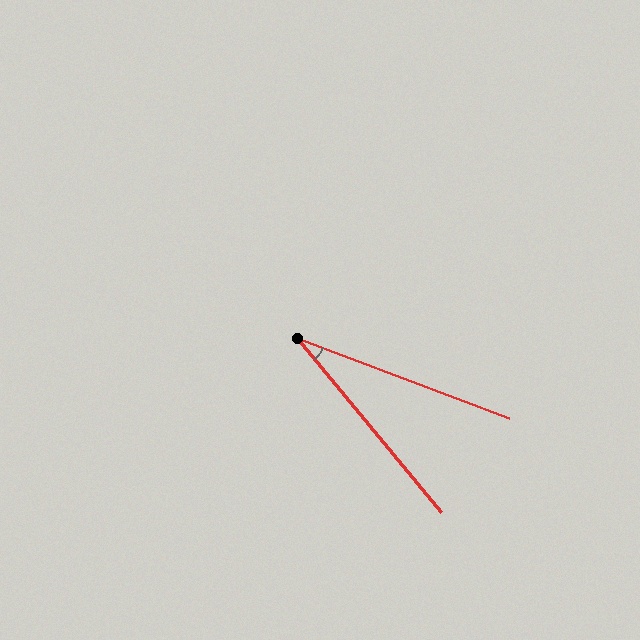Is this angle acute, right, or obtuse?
It is acute.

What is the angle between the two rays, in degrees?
Approximately 30 degrees.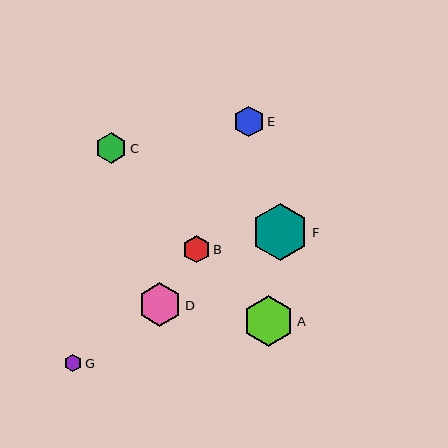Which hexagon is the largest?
Hexagon F is the largest with a size of approximately 57 pixels.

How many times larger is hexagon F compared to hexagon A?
Hexagon F is approximately 1.1 times the size of hexagon A.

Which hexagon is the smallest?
Hexagon G is the smallest with a size of approximately 18 pixels.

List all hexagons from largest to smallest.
From largest to smallest: F, A, D, E, C, B, G.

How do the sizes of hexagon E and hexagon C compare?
Hexagon E and hexagon C are approximately the same size.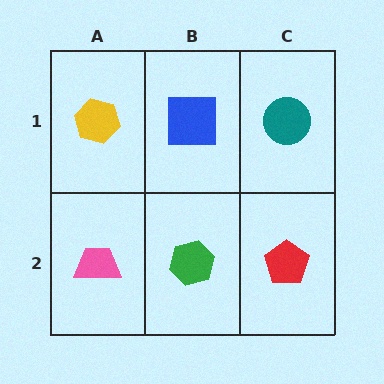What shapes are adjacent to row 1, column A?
A pink trapezoid (row 2, column A), a blue square (row 1, column B).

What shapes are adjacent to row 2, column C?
A teal circle (row 1, column C), a green hexagon (row 2, column B).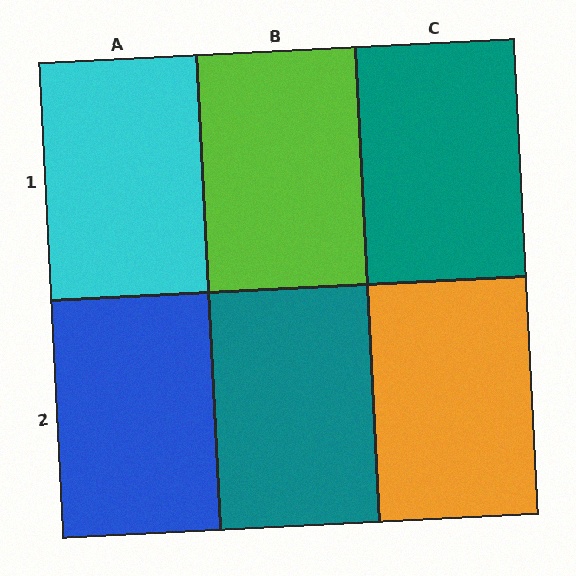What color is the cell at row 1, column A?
Cyan.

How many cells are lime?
1 cell is lime.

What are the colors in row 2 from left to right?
Blue, teal, orange.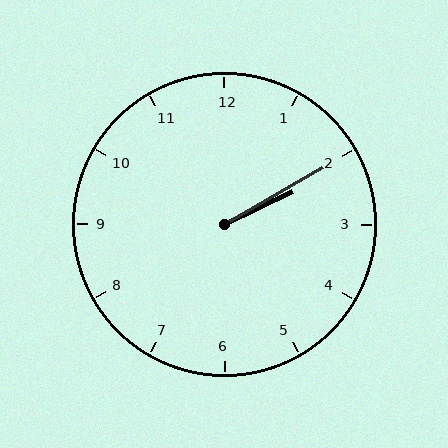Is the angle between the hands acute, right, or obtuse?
It is acute.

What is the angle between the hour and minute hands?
Approximately 5 degrees.